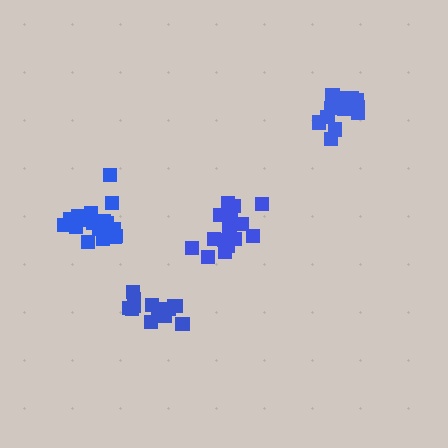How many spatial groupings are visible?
There are 4 spatial groupings.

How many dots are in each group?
Group 1: 17 dots, Group 2: 15 dots, Group 3: 21 dots, Group 4: 15 dots (68 total).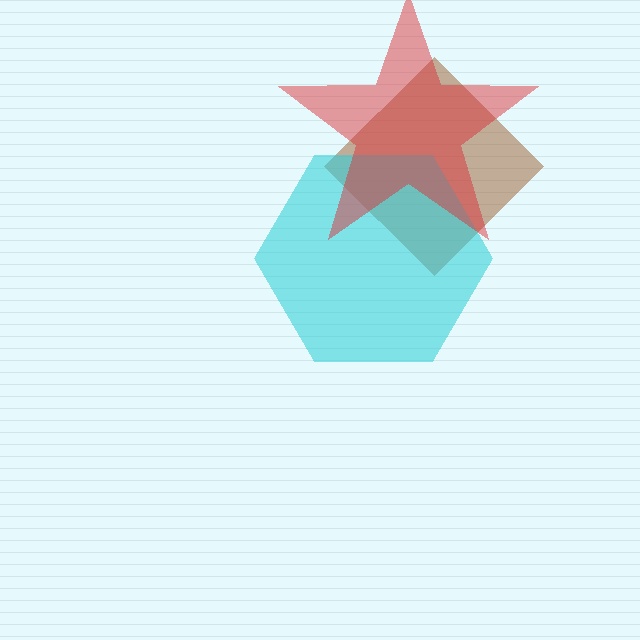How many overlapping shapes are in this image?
There are 3 overlapping shapes in the image.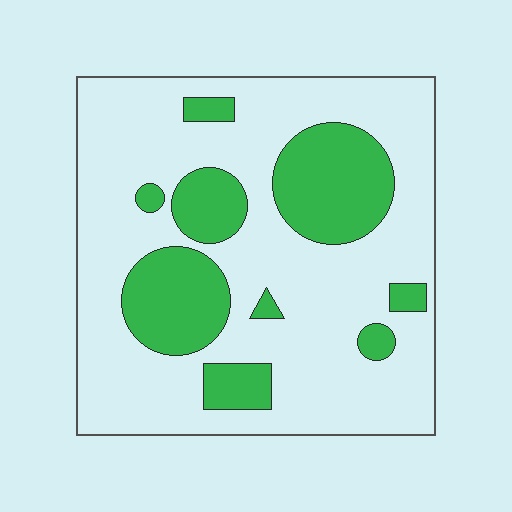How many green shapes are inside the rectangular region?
9.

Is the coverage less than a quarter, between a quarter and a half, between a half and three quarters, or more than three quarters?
Between a quarter and a half.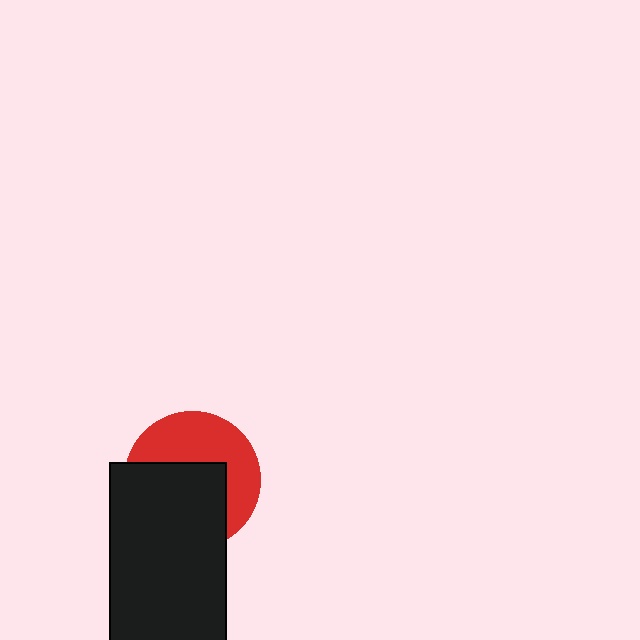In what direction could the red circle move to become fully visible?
The red circle could move up. That would shift it out from behind the black rectangle entirely.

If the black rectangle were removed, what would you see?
You would see the complete red circle.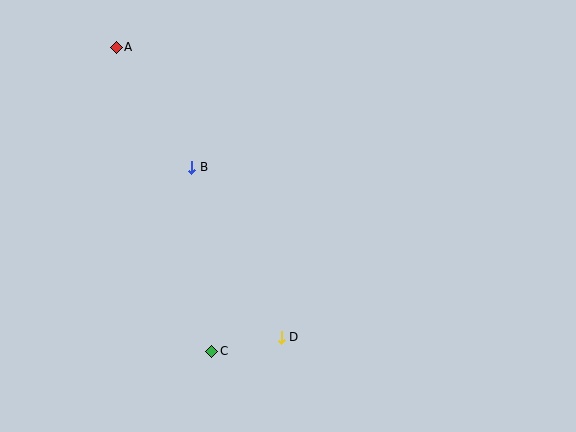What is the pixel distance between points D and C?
The distance between D and C is 71 pixels.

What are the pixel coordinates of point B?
Point B is at (192, 167).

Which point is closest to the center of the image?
Point B at (192, 167) is closest to the center.